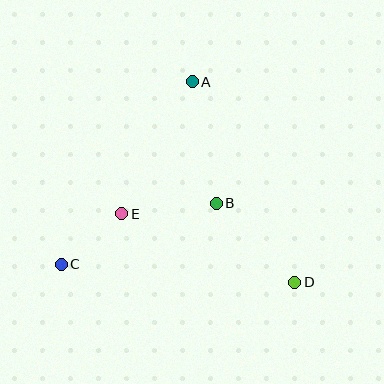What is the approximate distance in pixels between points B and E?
The distance between B and E is approximately 95 pixels.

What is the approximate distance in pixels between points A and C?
The distance between A and C is approximately 225 pixels.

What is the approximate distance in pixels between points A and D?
The distance between A and D is approximately 225 pixels.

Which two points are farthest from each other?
Points C and D are farthest from each other.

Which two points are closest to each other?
Points C and E are closest to each other.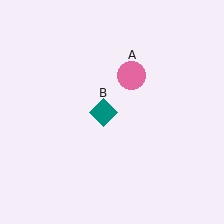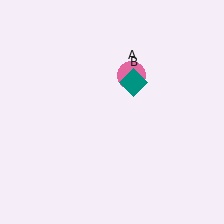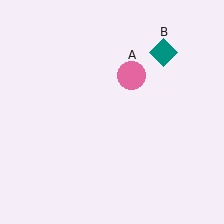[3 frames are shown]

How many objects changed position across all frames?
1 object changed position: teal diamond (object B).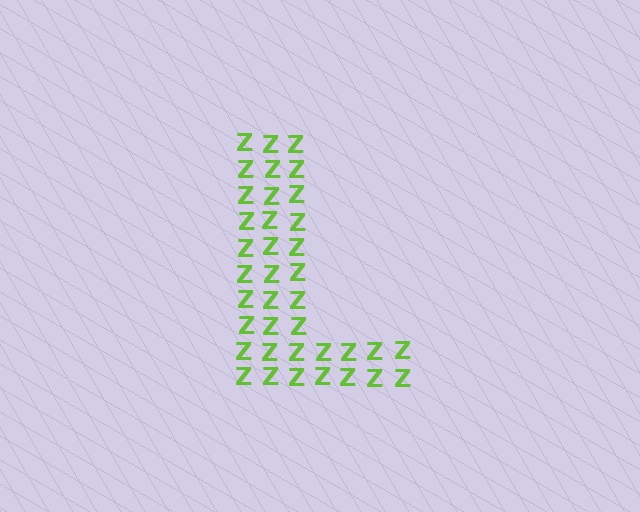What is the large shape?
The large shape is the letter L.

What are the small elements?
The small elements are letter Z's.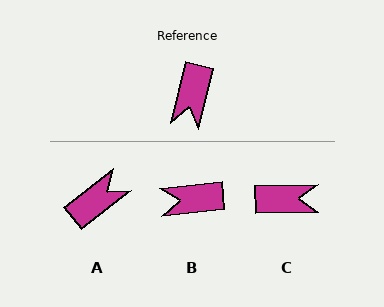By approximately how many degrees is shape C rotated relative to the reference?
Approximately 104 degrees counter-clockwise.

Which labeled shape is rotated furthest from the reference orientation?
A, about 142 degrees away.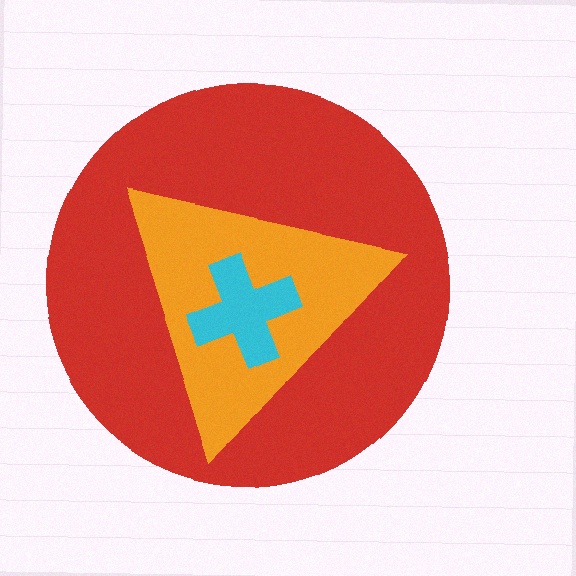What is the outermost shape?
The red circle.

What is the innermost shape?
The cyan cross.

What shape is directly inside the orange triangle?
The cyan cross.